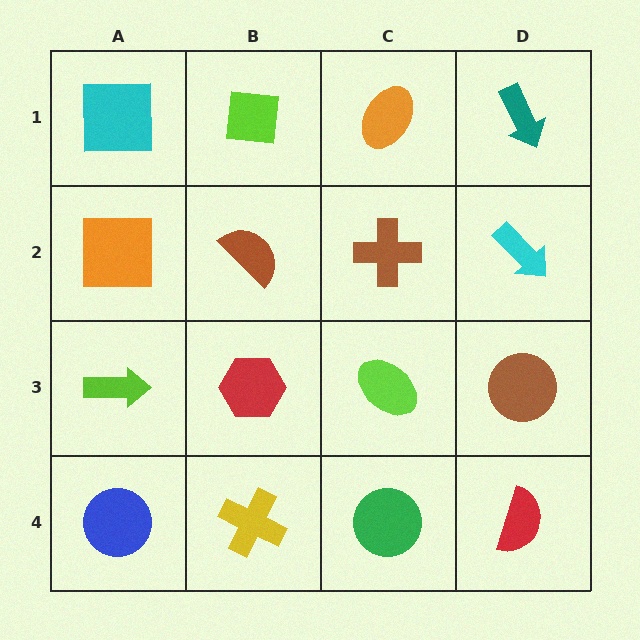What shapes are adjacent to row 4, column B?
A red hexagon (row 3, column B), a blue circle (row 4, column A), a green circle (row 4, column C).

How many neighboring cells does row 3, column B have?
4.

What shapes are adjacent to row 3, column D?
A cyan arrow (row 2, column D), a red semicircle (row 4, column D), a lime ellipse (row 3, column C).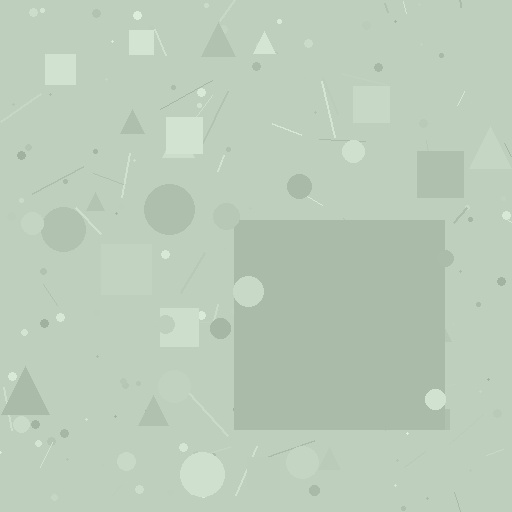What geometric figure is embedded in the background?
A square is embedded in the background.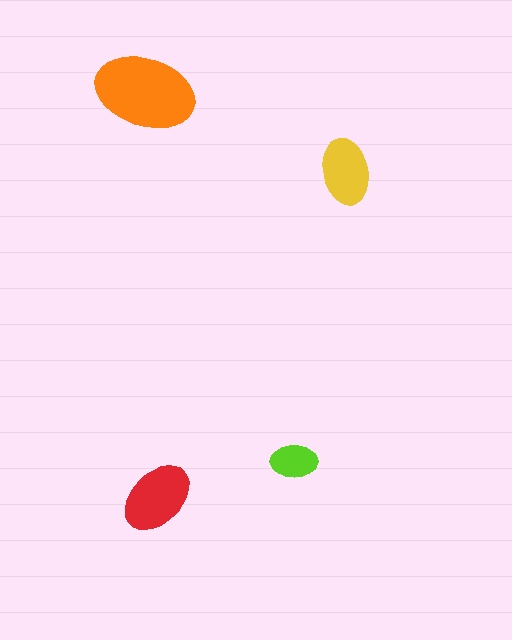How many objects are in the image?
There are 4 objects in the image.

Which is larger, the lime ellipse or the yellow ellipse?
The yellow one.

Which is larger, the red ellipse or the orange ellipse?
The orange one.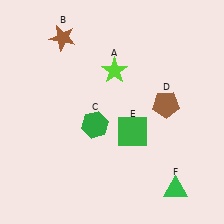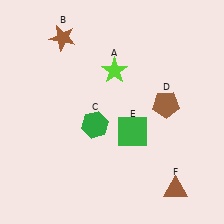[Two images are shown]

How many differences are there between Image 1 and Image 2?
There is 1 difference between the two images.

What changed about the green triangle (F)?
In Image 1, F is green. In Image 2, it changed to brown.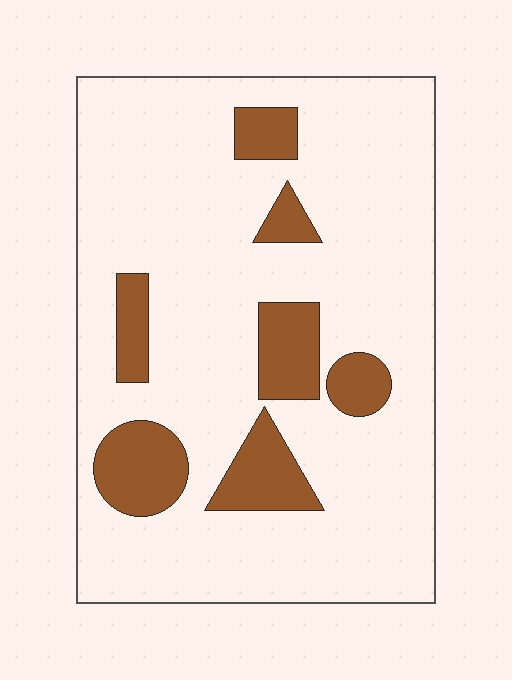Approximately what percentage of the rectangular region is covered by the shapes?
Approximately 15%.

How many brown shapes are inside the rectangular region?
7.